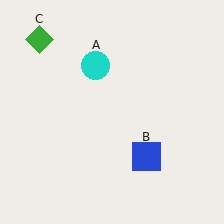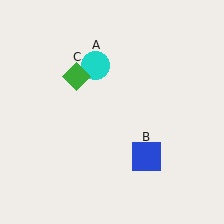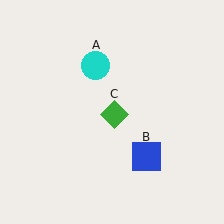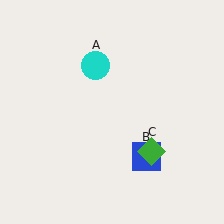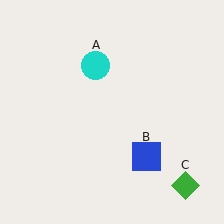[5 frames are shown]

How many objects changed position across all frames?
1 object changed position: green diamond (object C).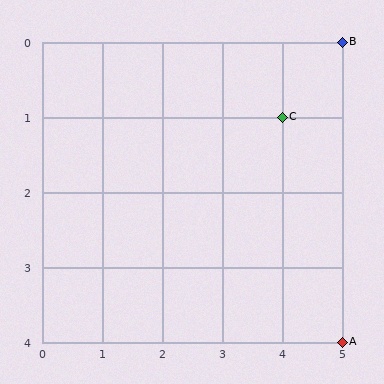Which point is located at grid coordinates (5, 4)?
Point A is at (5, 4).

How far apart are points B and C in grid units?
Points B and C are 1 column and 1 row apart (about 1.4 grid units diagonally).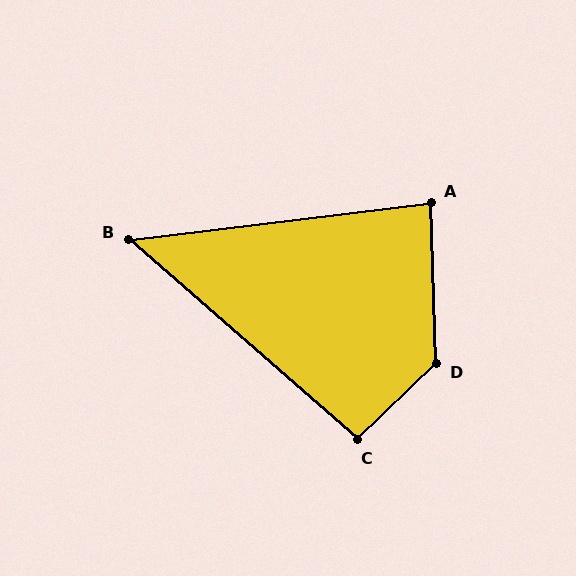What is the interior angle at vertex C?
Approximately 95 degrees (approximately right).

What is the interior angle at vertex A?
Approximately 85 degrees (approximately right).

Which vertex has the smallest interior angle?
B, at approximately 48 degrees.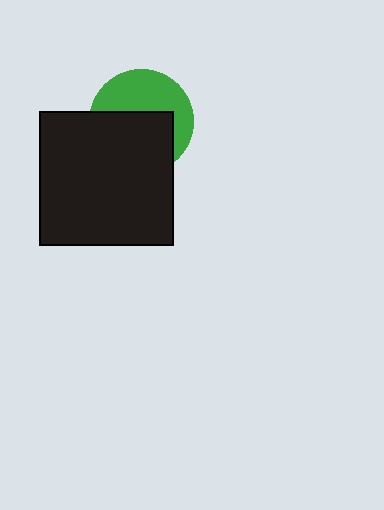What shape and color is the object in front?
The object in front is a black square.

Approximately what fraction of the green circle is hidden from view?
Roughly 53% of the green circle is hidden behind the black square.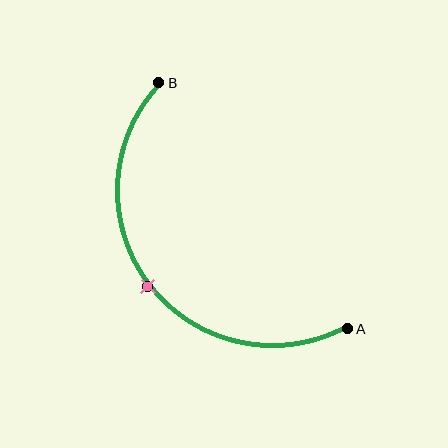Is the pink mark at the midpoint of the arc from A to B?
Yes. The pink mark lies on the arc at equal arc-length from both A and B — it is the arc midpoint.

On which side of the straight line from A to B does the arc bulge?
The arc bulges below and to the left of the straight line connecting A and B.